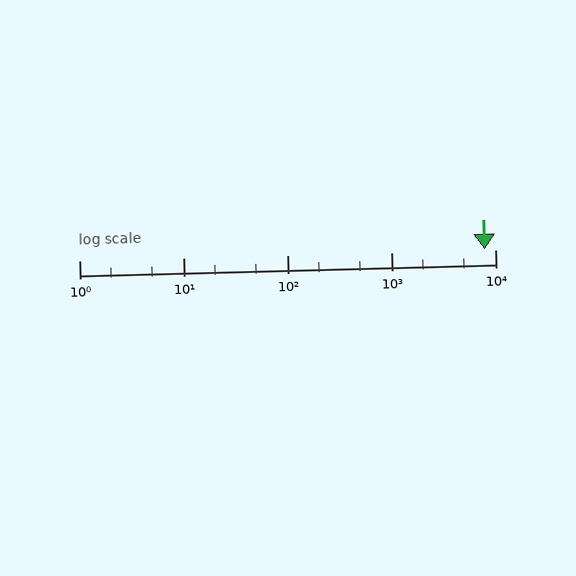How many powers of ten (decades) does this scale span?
The scale spans 4 decades, from 1 to 10000.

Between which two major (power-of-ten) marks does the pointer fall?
The pointer is between 1000 and 10000.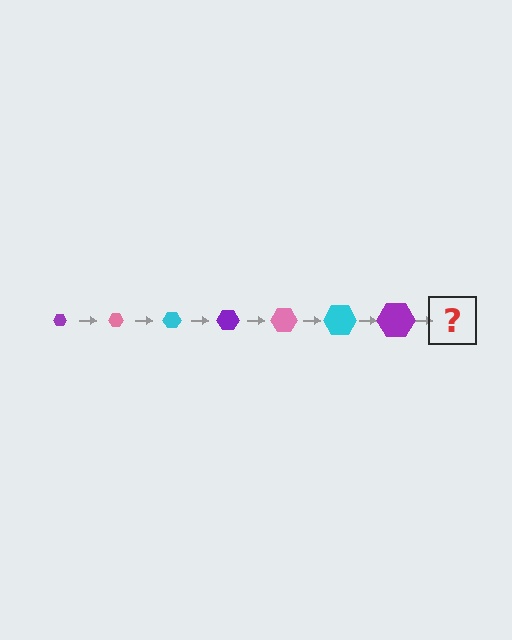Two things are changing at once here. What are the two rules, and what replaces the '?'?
The two rules are that the hexagon grows larger each step and the color cycles through purple, pink, and cyan. The '?' should be a pink hexagon, larger than the previous one.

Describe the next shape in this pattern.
It should be a pink hexagon, larger than the previous one.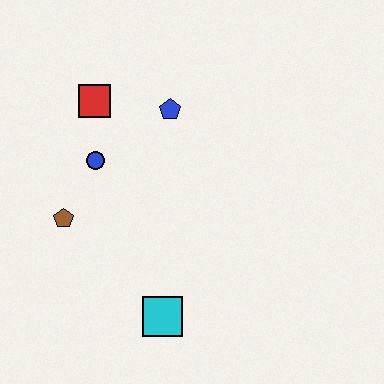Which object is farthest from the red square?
The cyan square is farthest from the red square.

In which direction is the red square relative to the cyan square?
The red square is above the cyan square.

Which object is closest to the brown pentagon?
The blue circle is closest to the brown pentagon.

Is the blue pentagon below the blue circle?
No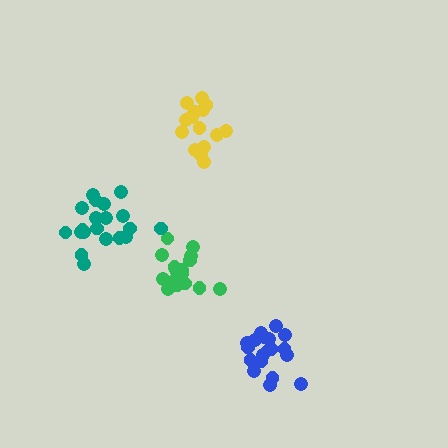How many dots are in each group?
Group 1: 20 dots, Group 2: 16 dots, Group 3: 16 dots, Group 4: 20 dots (72 total).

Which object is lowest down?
The blue cluster is bottommost.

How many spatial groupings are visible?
There are 4 spatial groupings.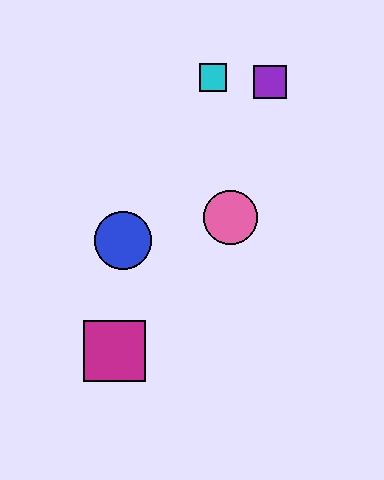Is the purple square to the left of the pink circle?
No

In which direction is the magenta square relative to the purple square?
The magenta square is below the purple square.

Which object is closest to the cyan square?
The purple square is closest to the cyan square.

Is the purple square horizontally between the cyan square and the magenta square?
No